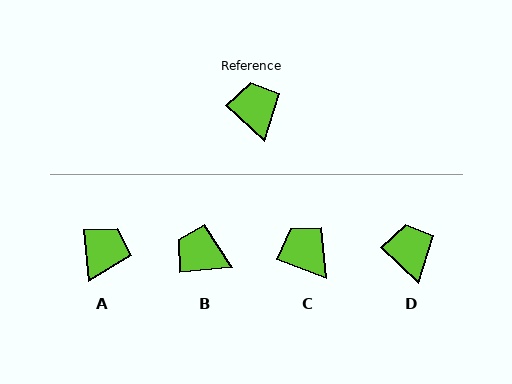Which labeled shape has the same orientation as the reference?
D.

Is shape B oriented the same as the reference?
No, it is off by about 50 degrees.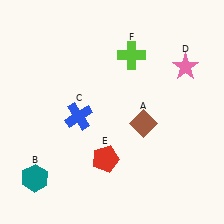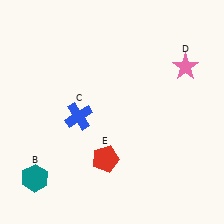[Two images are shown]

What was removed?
The lime cross (F), the brown diamond (A) were removed in Image 2.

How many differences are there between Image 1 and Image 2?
There are 2 differences between the two images.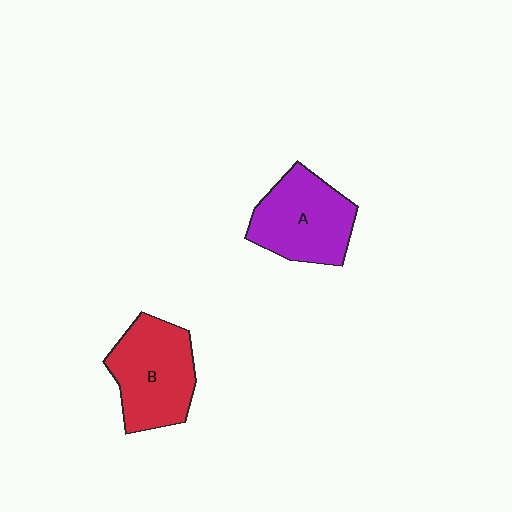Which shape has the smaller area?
Shape A (purple).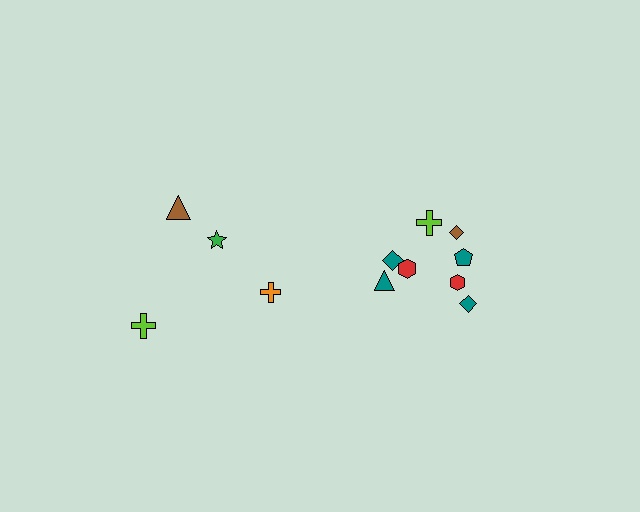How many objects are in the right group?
There are 8 objects.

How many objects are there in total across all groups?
There are 12 objects.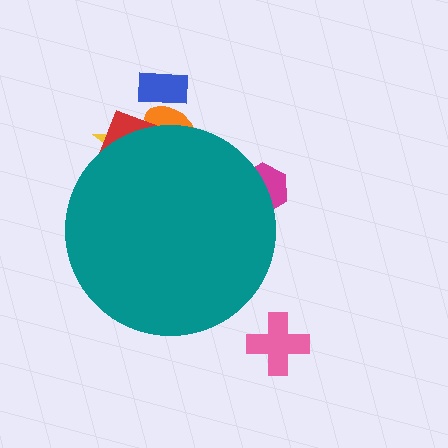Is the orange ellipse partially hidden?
Yes, the orange ellipse is partially hidden behind the teal circle.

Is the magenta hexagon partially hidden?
Yes, the magenta hexagon is partially hidden behind the teal circle.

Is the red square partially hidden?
Yes, the red square is partially hidden behind the teal circle.